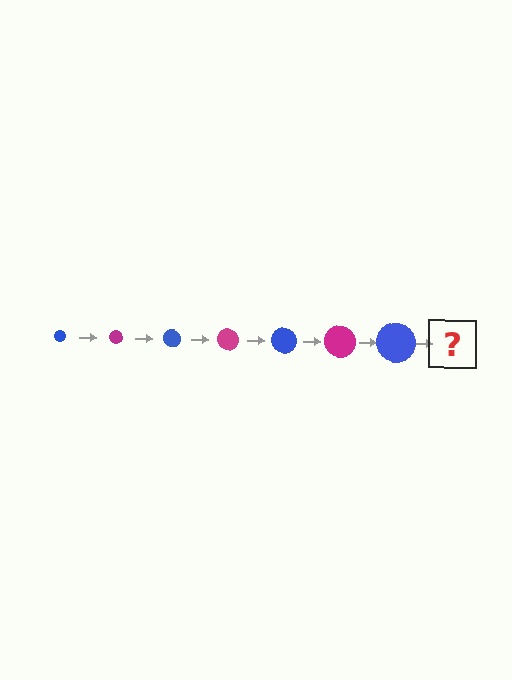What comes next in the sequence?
The next element should be a magenta circle, larger than the previous one.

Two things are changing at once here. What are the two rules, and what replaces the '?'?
The two rules are that the circle grows larger each step and the color cycles through blue and magenta. The '?' should be a magenta circle, larger than the previous one.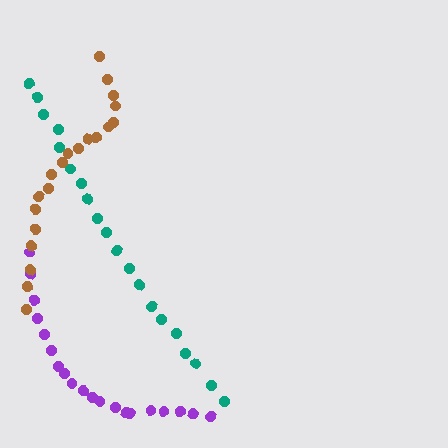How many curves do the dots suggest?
There are 3 distinct paths.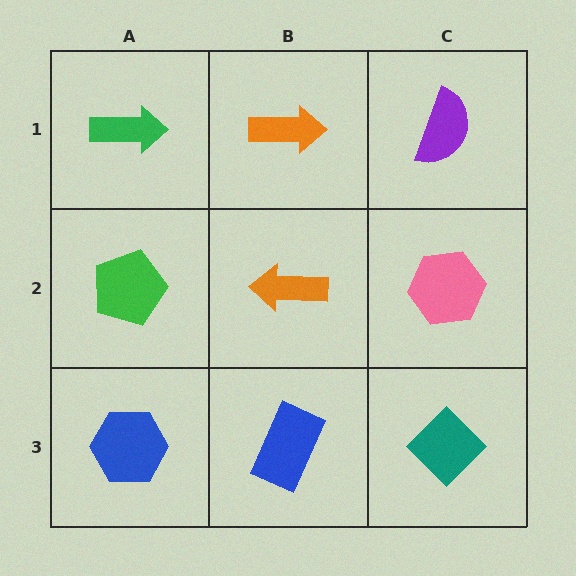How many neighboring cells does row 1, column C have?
2.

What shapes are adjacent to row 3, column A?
A green pentagon (row 2, column A), a blue rectangle (row 3, column B).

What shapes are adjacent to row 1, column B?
An orange arrow (row 2, column B), a green arrow (row 1, column A), a purple semicircle (row 1, column C).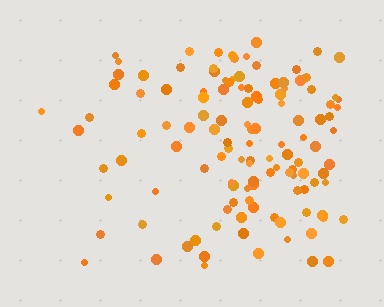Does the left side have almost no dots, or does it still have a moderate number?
Still a moderate number, just noticeably fewer than the right.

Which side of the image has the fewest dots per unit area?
The left.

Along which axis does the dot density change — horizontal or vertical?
Horizontal.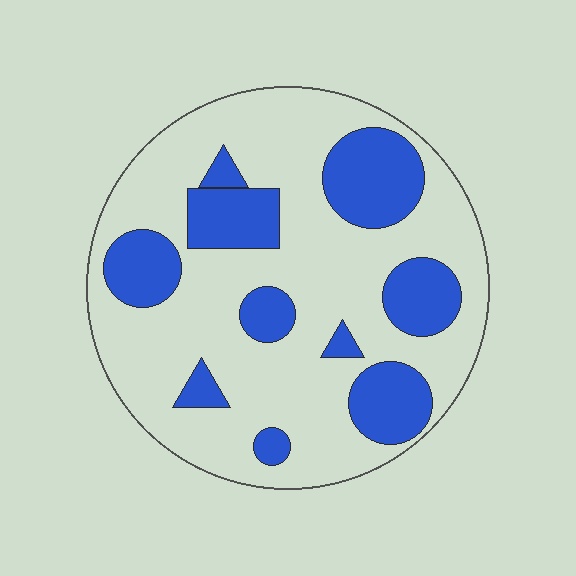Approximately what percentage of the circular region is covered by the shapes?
Approximately 30%.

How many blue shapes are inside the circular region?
10.